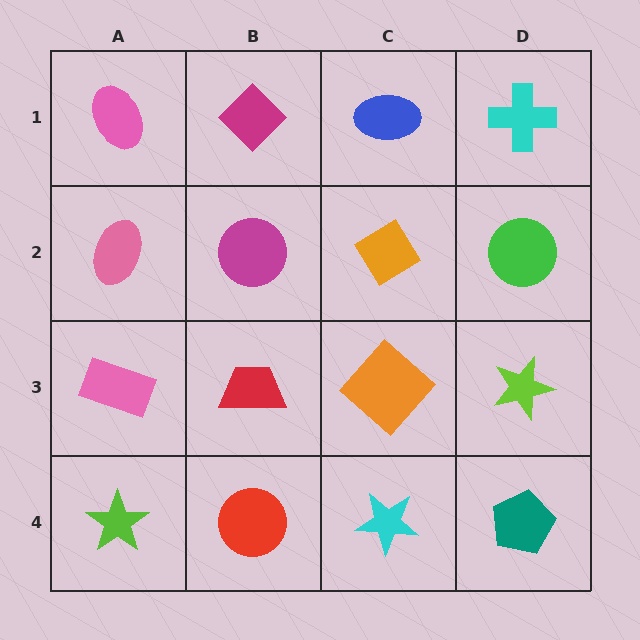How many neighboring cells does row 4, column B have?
3.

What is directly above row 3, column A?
A pink ellipse.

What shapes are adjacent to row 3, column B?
A magenta circle (row 2, column B), a red circle (row 4, column B), a pink rectangle (row 3, column A), an orange diamond (row 3, column C).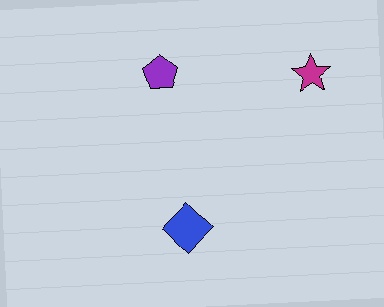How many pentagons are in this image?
There is 1 pentagon.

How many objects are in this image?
There are 3 objects.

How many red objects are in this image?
There are no red objects.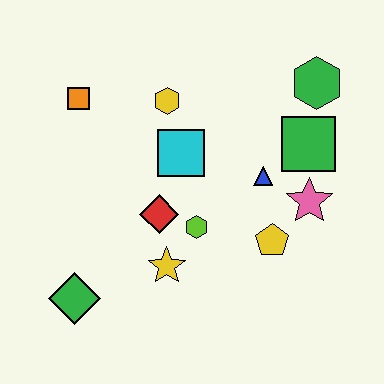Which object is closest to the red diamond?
The lime hexagon is closest to the red diamond.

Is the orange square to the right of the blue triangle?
No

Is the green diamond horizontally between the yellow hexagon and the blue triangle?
No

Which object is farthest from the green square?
The green diamond is farthest from the green square.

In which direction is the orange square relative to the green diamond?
The orange square is above the green diamond.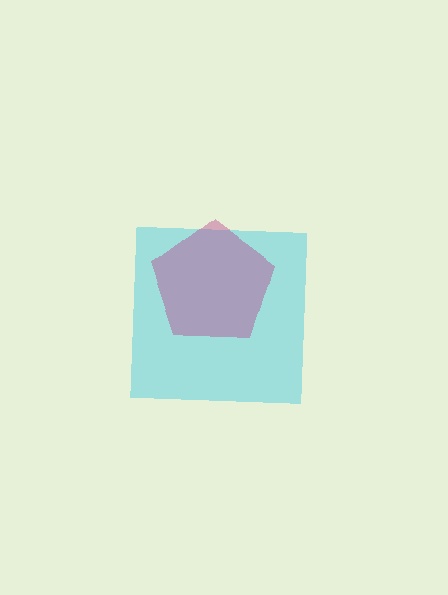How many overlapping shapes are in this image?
There are 2 overlapping shapes in the image.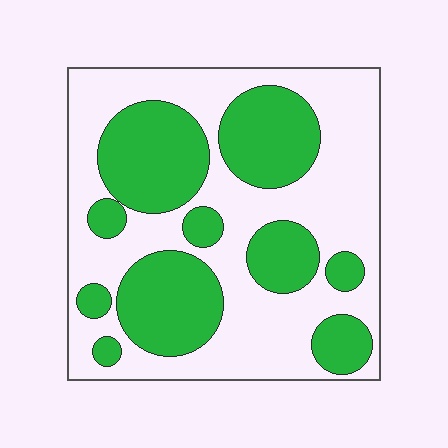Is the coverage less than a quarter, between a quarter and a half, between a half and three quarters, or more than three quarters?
Between a quarter and a half.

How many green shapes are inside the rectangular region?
10.